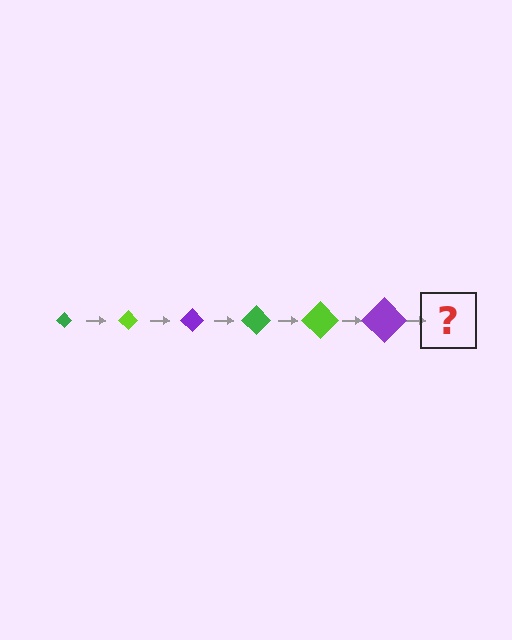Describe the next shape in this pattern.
It should be a green diamond, larger than the previous one.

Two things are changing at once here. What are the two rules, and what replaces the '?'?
The two rules are that the diamond grows larger each step and the color cycles through green, lime, and purple. The '?' should be a green diamond, larger than the previous one.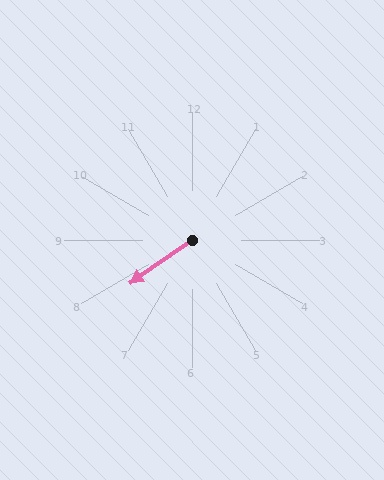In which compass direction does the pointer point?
Southwest.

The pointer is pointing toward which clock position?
Roughly 8 o'clock.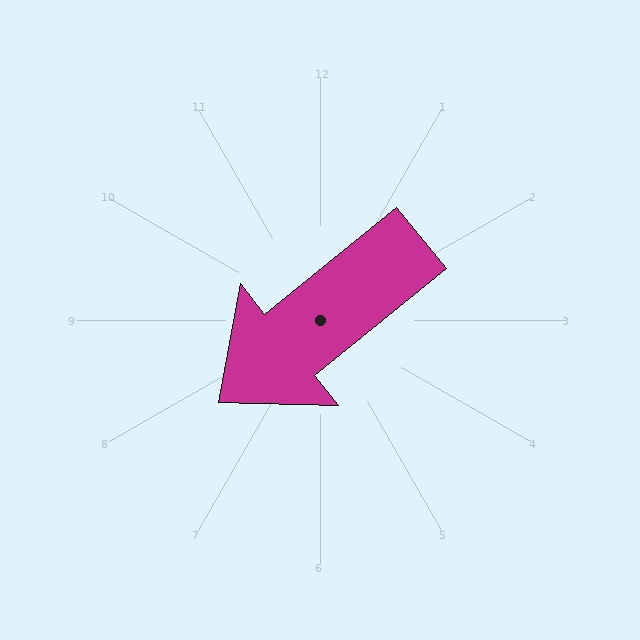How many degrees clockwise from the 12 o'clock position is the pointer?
Approximately 231 degrees.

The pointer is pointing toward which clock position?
Roughly 8 o'clock.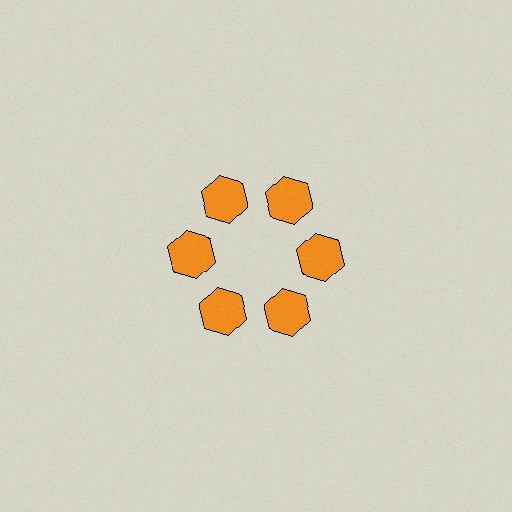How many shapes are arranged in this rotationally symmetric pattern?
There are 6 shapes, arranged in 6 groups of 1.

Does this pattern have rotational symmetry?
Yes, this pattern has 6-fold rotational symmetry. It looks the same after rotating 60 degrees around the center.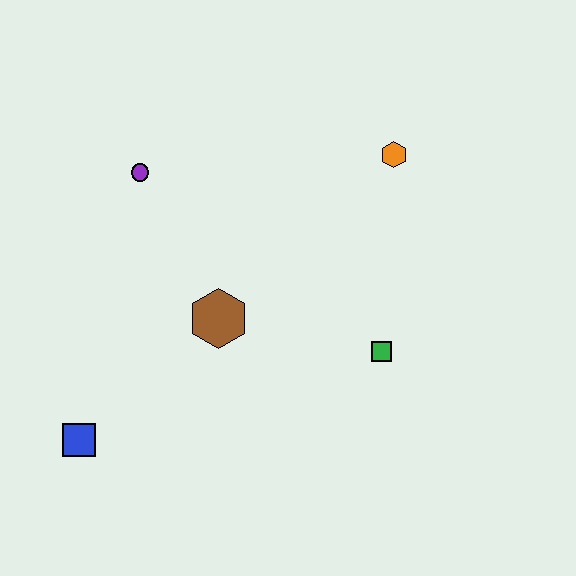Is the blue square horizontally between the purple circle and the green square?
No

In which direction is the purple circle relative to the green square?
The purple circle is to the left of the green square.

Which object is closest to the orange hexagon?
The green square is closest to the orange hexagon.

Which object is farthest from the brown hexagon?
The orange hexagon is farthest from the brown hexagon.